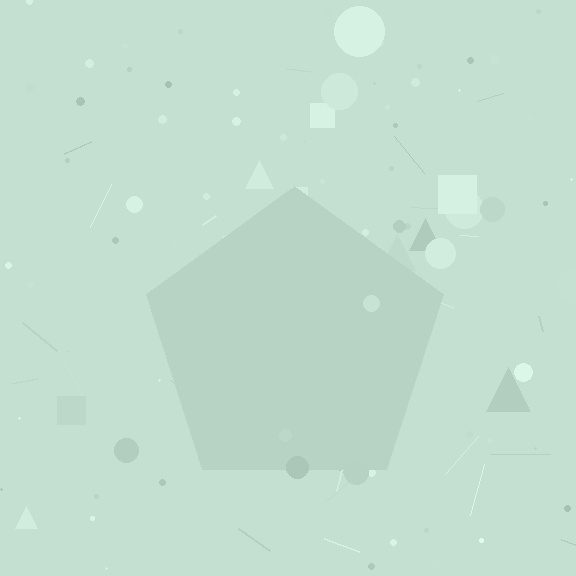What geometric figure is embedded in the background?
A pentagon is embedded in the background.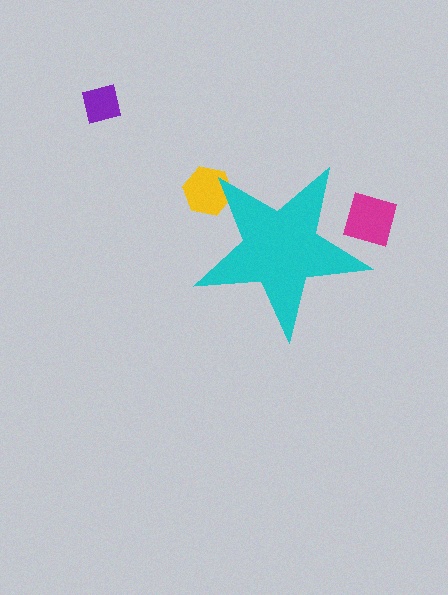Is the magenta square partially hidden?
Yes, the magenta square is partially hidden behind the cyan star.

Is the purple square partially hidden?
No, the purple square is fully visible.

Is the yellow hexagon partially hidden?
Yes, the yellow hexagon is partially hidden behind the cyan star.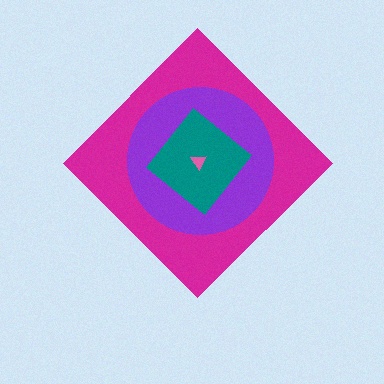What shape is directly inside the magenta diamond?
The purple circle.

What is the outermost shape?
The magenta diamond.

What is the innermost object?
The pink triangle.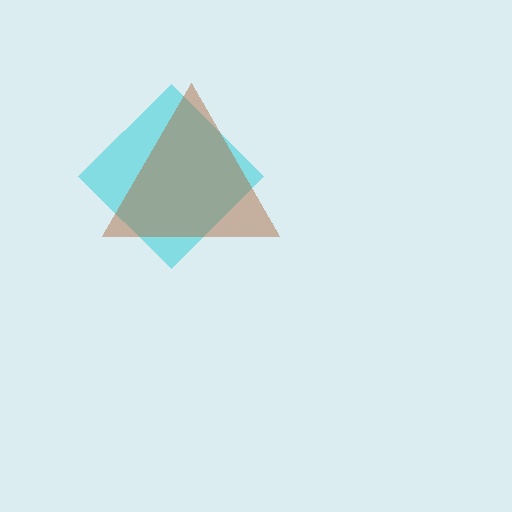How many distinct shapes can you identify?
There are 2 distinct shapes: a cyan diamond, a brown triangle.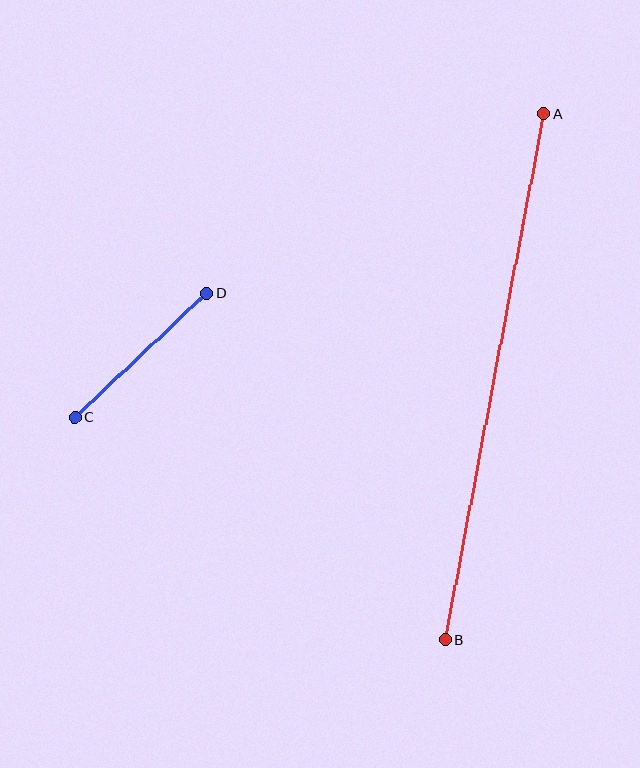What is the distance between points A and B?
The distance is approximately 535 pixels.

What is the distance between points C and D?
The distance is approximately 182 pixels.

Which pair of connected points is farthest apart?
Points A and B are farthest apart.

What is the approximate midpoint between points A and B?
The midpoint is at approximately (494, 376) pixels.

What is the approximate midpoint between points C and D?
The midpoint is at approximately (141, 355) pixels.